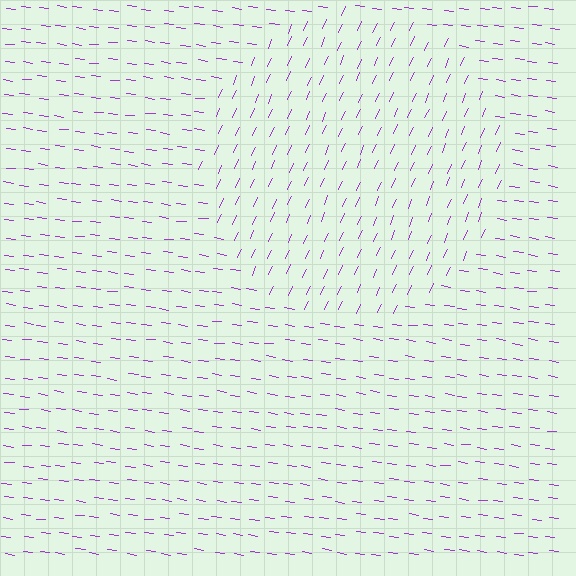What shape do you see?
I see a circle.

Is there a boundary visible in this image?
Yes, there is a texture boundary formed by a change in line orientation.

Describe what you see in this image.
The image is filled with small purple line segments. A circle region in the image has lines oriented differently from the surrounding lines, creating a visible texture boundary.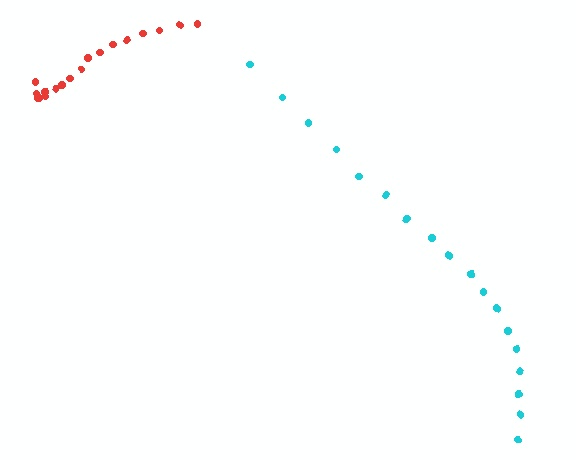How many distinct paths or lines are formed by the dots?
There are 2 distinct paths.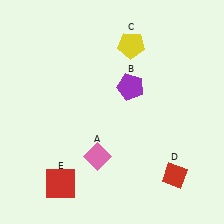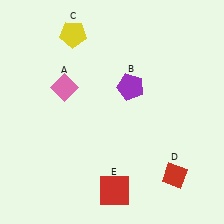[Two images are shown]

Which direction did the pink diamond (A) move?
The pink diamond (A) moved up.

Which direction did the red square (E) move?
The red square (E) moved right.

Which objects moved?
The objects that moved are: the pink diamond (A), the yellow pentagon (C), the red square (E).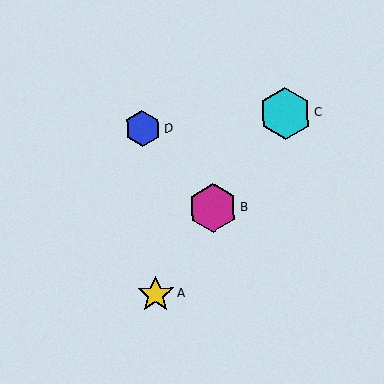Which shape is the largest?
The cyan hexagon (labeled C) is the largest.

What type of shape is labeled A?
Shape A is a yellow star.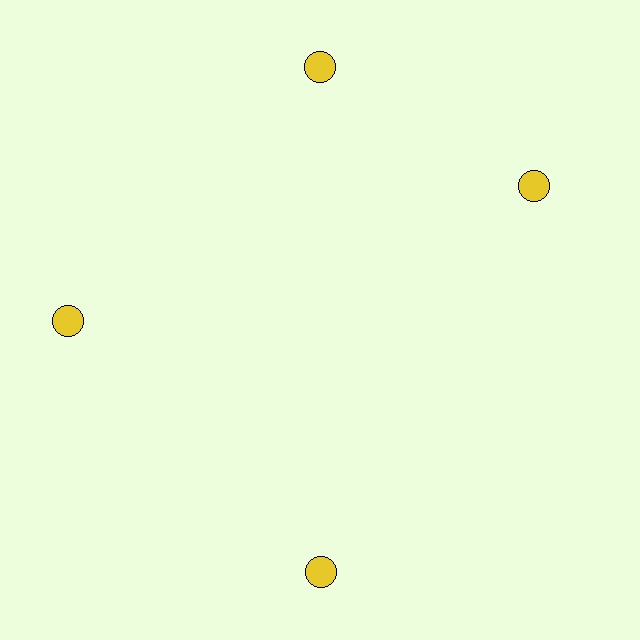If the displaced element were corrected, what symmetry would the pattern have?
It would have 4-fold rotational symmetry — the pattern would map onto itself every 90 degrees.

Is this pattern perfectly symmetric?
No. The 4 yellow circles are arranged in a ring, but one element near the 3 o'clock position is rotated out of alignment along the ring, breaking the 4-fold rotational symmetry.